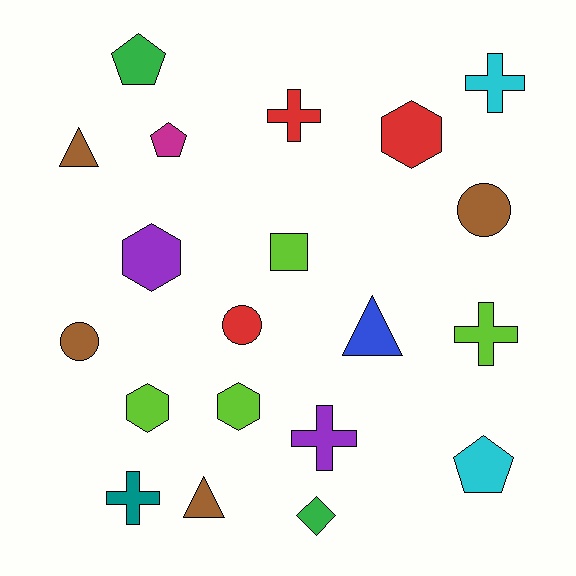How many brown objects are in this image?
There are 4 brown objects.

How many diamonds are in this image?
There is 1 diamond.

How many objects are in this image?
There are 20 objects.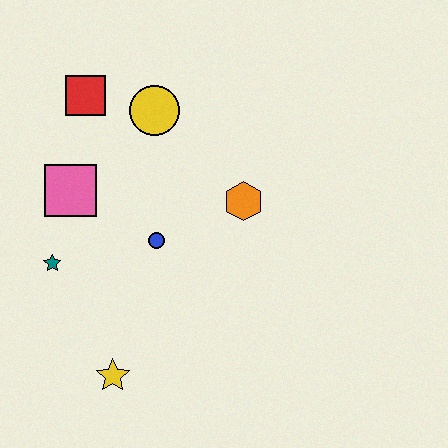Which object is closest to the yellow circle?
The red square is closest to the yellow circle.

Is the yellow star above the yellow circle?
No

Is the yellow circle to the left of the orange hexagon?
Yes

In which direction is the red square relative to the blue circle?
The red square is above the blue circle.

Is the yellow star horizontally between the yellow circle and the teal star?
Yes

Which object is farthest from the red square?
The yellow star is farthest from the red square.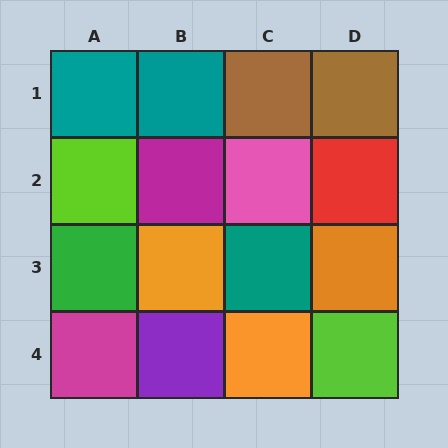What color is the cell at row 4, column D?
Lime.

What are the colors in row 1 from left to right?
Teal, teal, brown, brown.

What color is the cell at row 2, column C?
Pink.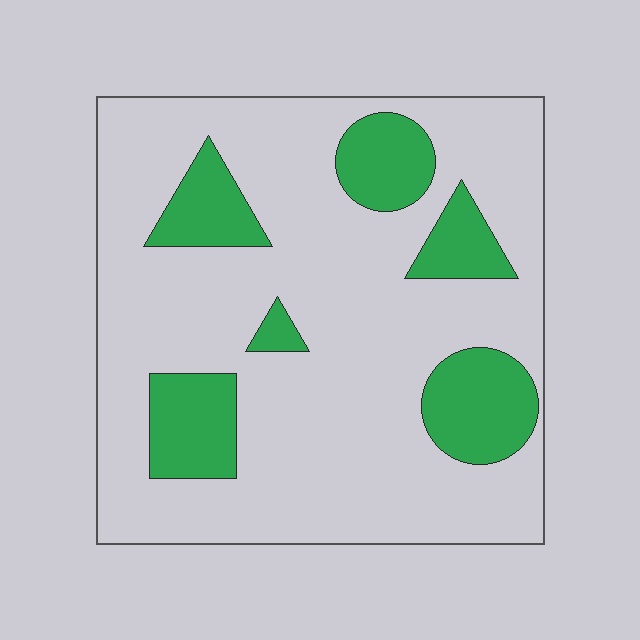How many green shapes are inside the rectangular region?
6.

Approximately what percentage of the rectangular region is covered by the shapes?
Approximately 20%.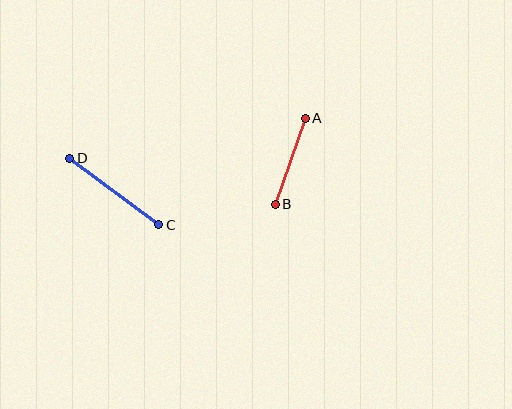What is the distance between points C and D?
The distance is approximately 111 pixels.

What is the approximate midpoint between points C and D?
The midpoint is at approximately (114, 191) pixels.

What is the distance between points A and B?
The distance is approximately 91 pixels.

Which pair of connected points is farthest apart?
Points C and D are farthest apart.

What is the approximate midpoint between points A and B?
The midpoint is at approximately (290, 161) pixels.